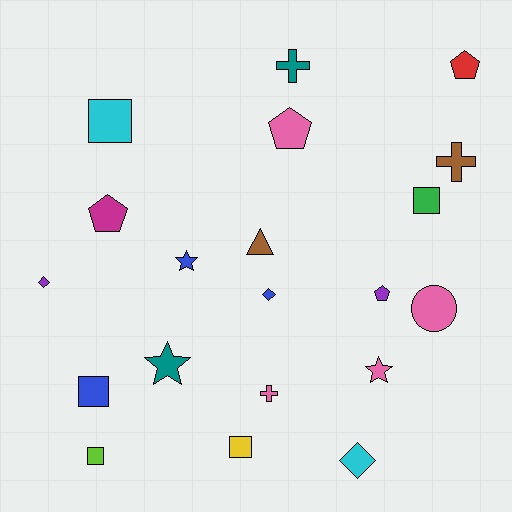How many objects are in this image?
There are 20 objects.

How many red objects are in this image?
There is 1 red object.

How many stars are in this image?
There are 3 stars.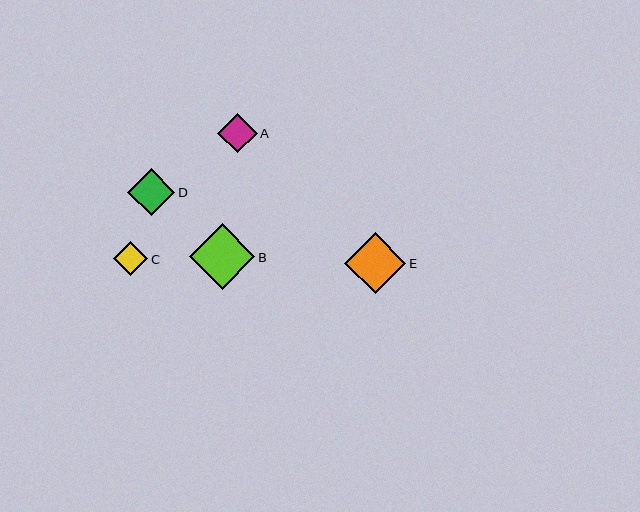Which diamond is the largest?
Diamond B is the largest with a size of approximately 66 pixels.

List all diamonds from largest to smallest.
From largest to smallest: B, E, D, A, C.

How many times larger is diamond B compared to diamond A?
Diamond B is approximately 1.6 times the size of diamond A.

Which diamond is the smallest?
Diamond C is the smallest with a size of approximately 34 pixels.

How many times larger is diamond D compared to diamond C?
Diamond D is approximately 1.4 times the size of diamond C.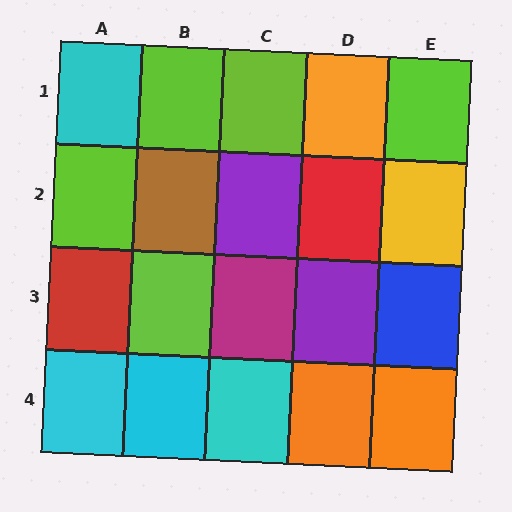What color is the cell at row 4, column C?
Cyan.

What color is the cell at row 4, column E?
Orange.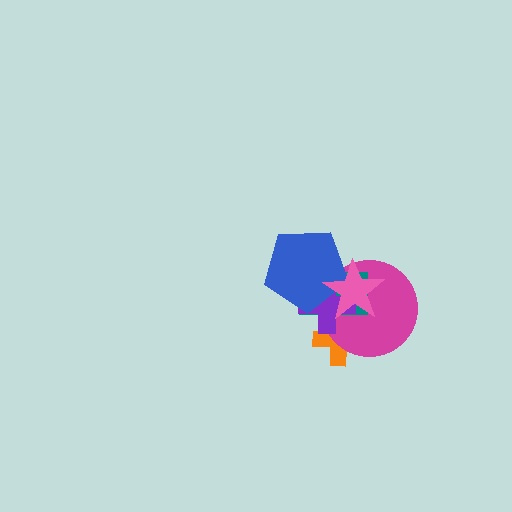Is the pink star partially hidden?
No, no other shape covers it.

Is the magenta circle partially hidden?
Yes, it is partially covered by another shape.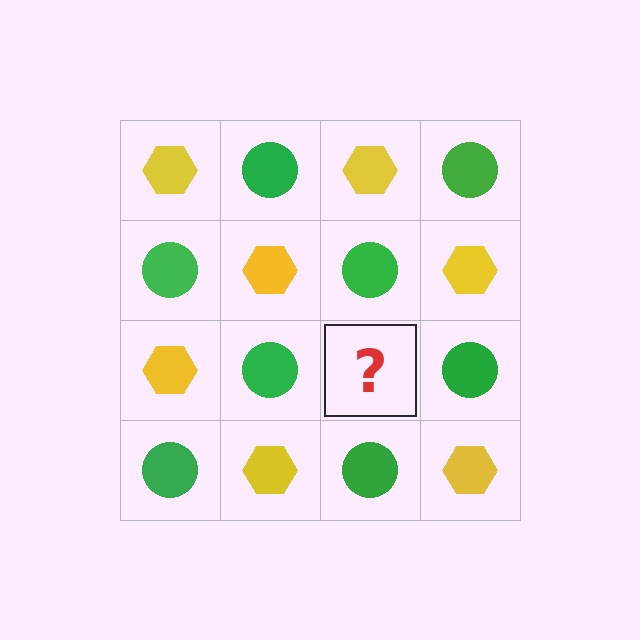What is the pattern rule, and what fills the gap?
The rule is that it alternates yellow hexagon and green circle in a checkerboard pattern. The gap should be filled with a yellow hexagon.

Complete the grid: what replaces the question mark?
The question mark should be replaced with a yellow hexagon.